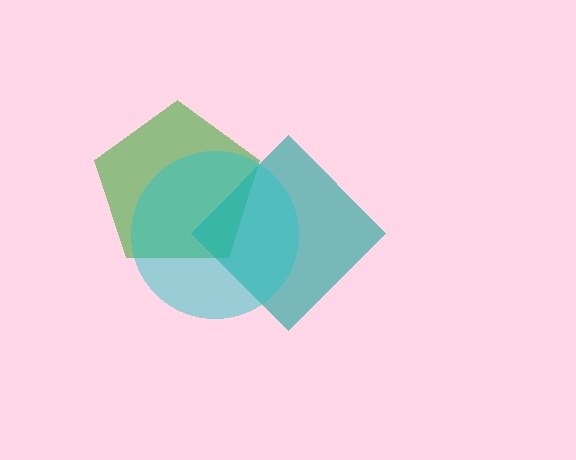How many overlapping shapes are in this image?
There are 3 overlapping shapes in the image.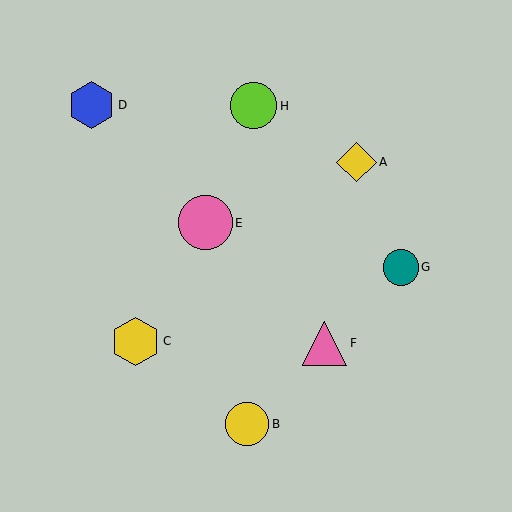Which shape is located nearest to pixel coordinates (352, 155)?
The yellow diamond (labeled A) at (357, 162) is nearest to that location.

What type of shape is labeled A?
Shape A is a yellow diamond.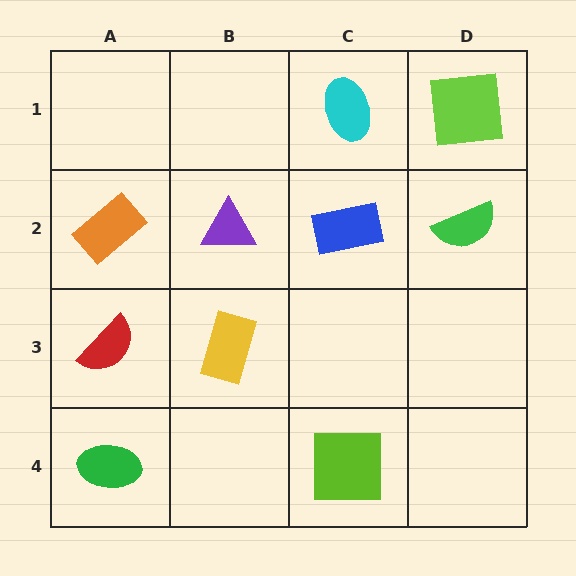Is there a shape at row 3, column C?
No, that cell is empty.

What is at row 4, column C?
A lime square.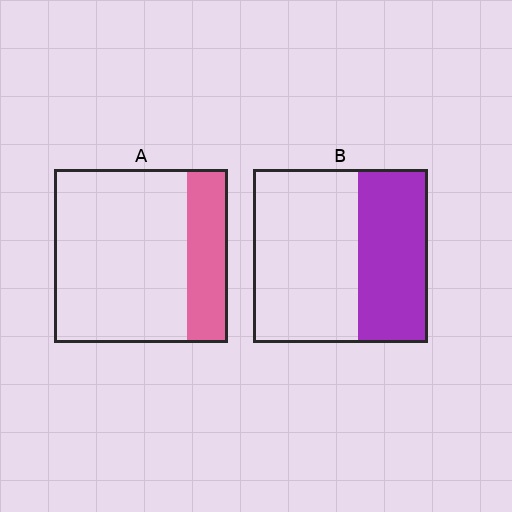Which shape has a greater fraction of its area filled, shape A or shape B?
Shape B.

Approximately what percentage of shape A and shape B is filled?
A is approximately 25% and B is approximately 40%.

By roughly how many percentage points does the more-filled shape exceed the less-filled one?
By roughly 15 percentage points (B over A).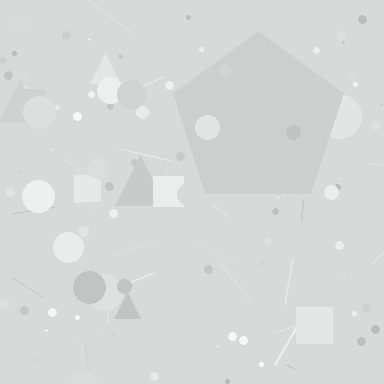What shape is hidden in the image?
A pentagon is hidden in the image.